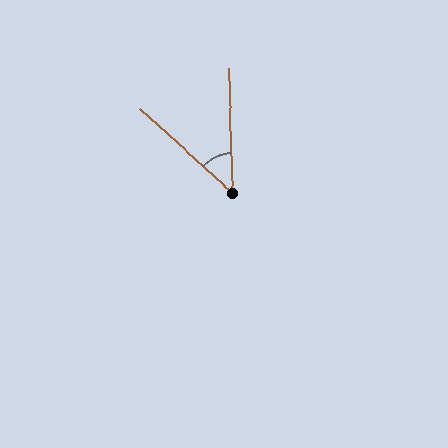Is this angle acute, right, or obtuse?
It is acute.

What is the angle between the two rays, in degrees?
Approximately 46 degrees.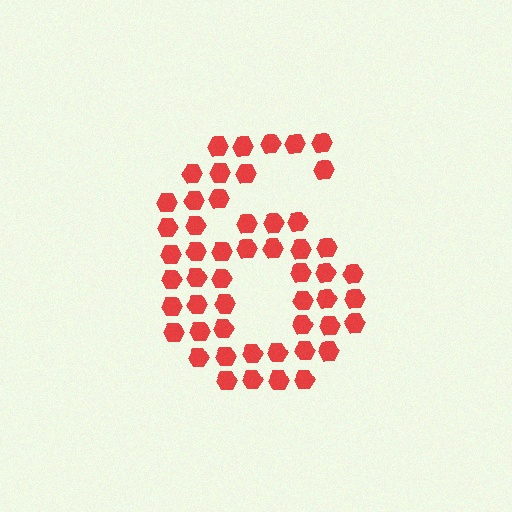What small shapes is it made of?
It is made of small hexagons.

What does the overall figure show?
The overall figure shows the digit 6.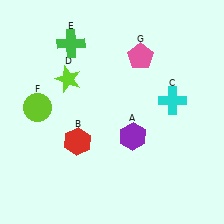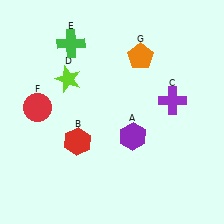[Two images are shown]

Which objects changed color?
C changed from cyan to purple. F changed from lime to red. G changed from pink to orange.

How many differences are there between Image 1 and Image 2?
There are 3 differences between the two images.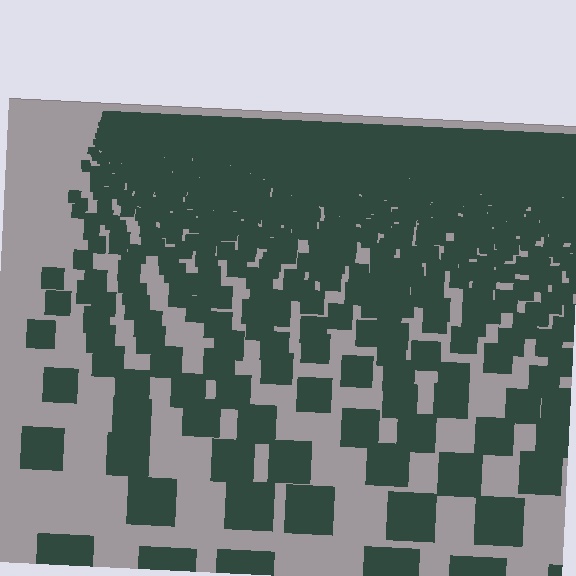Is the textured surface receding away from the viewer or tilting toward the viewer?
The surface is receding away from the viewer. Texture elements get smaller and denser toward the top.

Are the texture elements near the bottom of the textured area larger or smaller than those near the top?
Larger. Near the bottom, elements are closer to the viewer and appear at a bigger on-screen size.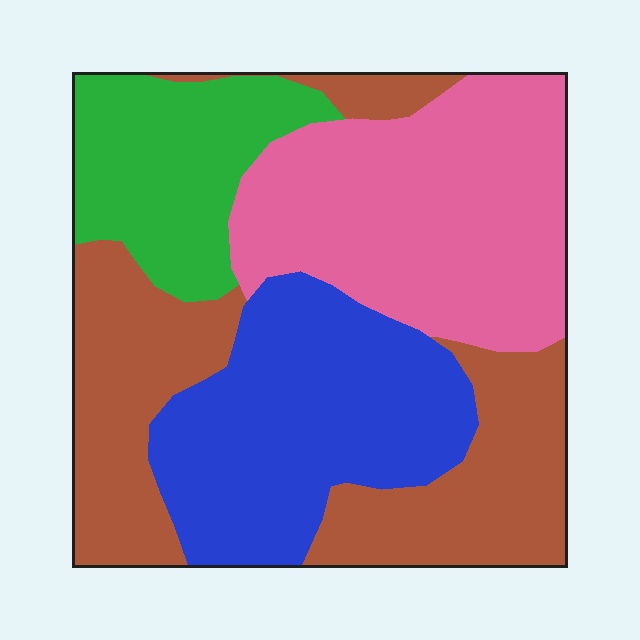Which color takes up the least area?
Green, at roughly 15%.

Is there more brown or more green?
Brown.